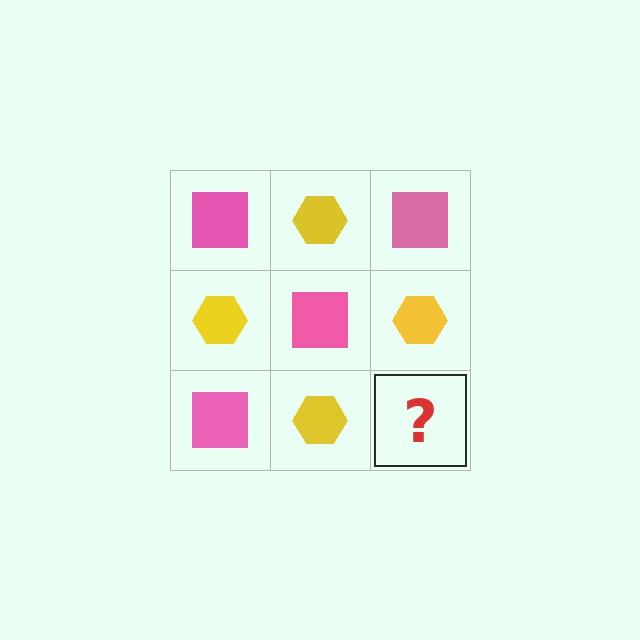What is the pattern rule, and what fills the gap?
The rule is that it alternates pink square and yellow hexagon in a checkerboard pattern. The gap should be filled with a pink square.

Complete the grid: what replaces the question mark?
The question mark should be replaced with a pink square.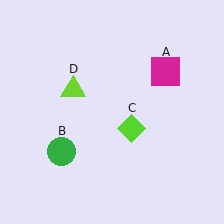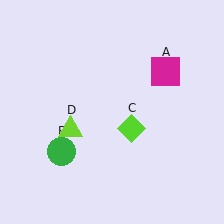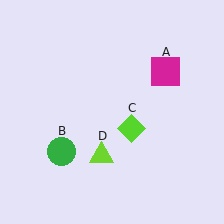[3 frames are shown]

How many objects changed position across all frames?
1 object changed position: lime triangle (object D).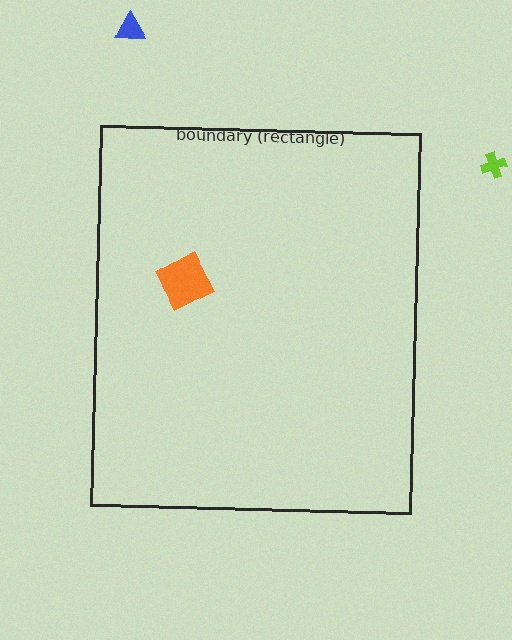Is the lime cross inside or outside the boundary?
Outside.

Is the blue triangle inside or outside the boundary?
Outside.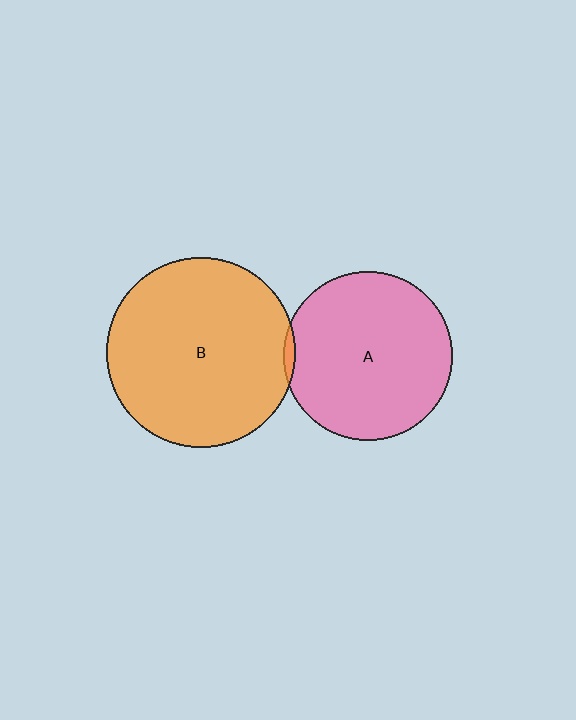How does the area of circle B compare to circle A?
Approximately 1.3 times.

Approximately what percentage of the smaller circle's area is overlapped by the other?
Approximately 5%.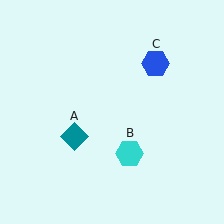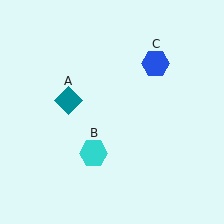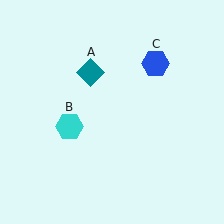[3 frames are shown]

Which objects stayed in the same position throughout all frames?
Blue hexagon (object C) remained stationary.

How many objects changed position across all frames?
2 objects changed position: teal diamond (object A), cyan hexagon (object B).